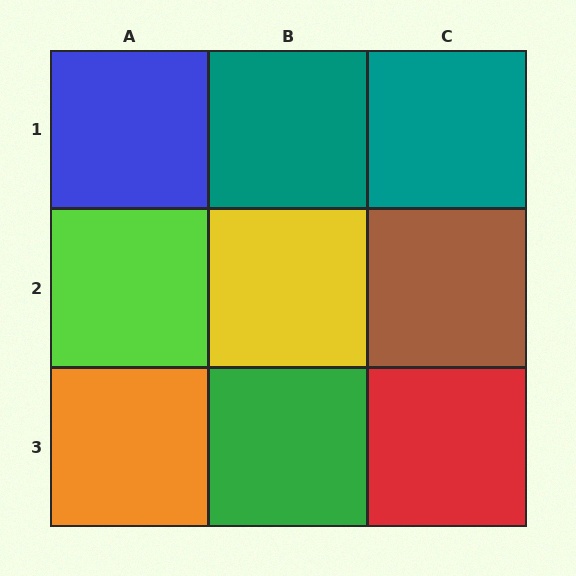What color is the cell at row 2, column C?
Brown.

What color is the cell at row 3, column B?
Green.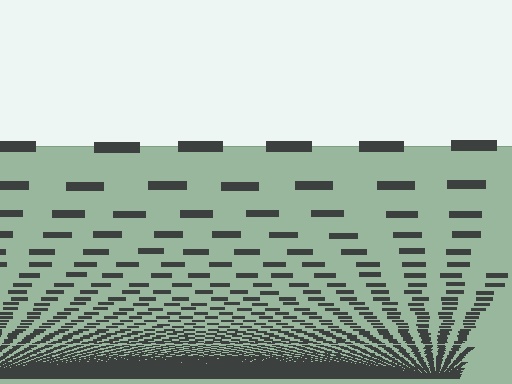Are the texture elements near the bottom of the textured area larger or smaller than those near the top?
Smaller. The gradient is inverted — elements near the bottom are smaller and denser.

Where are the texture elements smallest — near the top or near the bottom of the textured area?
Near the bottom.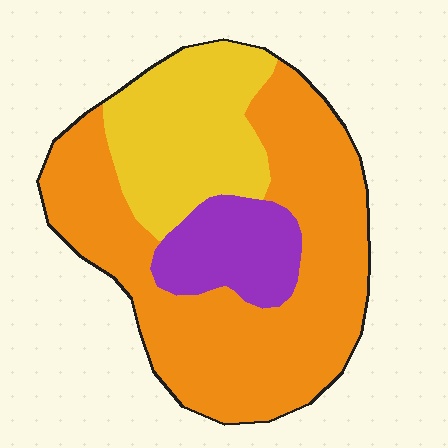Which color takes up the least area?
Purple, at roughly 15%.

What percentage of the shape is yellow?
Yellow covers about 25% of the shape.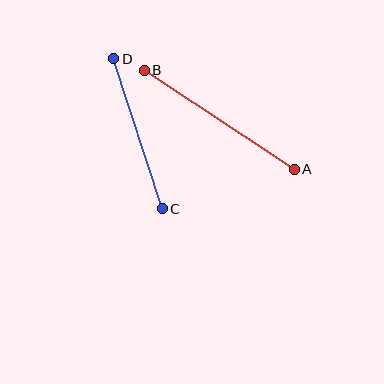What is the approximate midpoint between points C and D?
The midpoint is at approximately (138, 134) pixels.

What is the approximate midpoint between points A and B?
The midpoint is at approximately (219, 120) pixels.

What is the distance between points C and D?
The distance is approximately 158 pixels.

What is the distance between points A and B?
The distance is approximately 180 pixels.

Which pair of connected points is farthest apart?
Points A and B are farthest apart.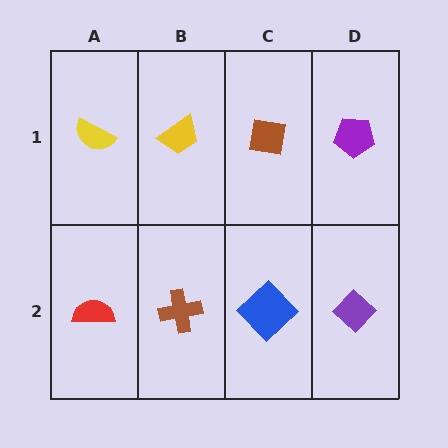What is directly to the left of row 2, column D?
A blue diamond.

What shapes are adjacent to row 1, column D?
A purple diamond (row 2, column D), a brown square (row 1, column C).